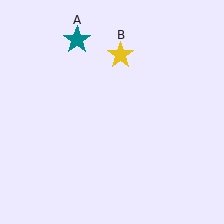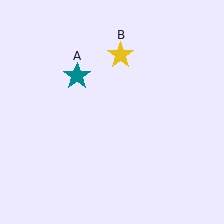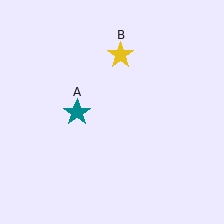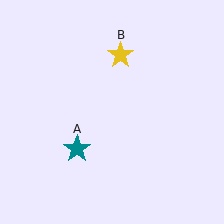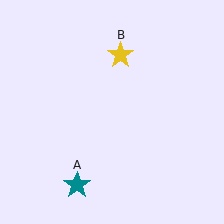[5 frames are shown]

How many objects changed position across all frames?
1 object changed position: teal star (object A).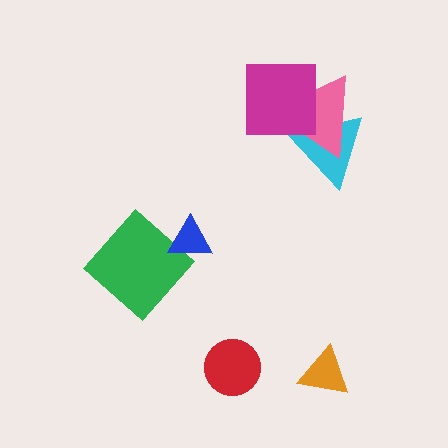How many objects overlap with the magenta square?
2 objects overlap with the magenta square.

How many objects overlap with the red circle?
0 objects overlap with the red circle.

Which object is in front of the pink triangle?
The magenta square is in front of the pink triangle.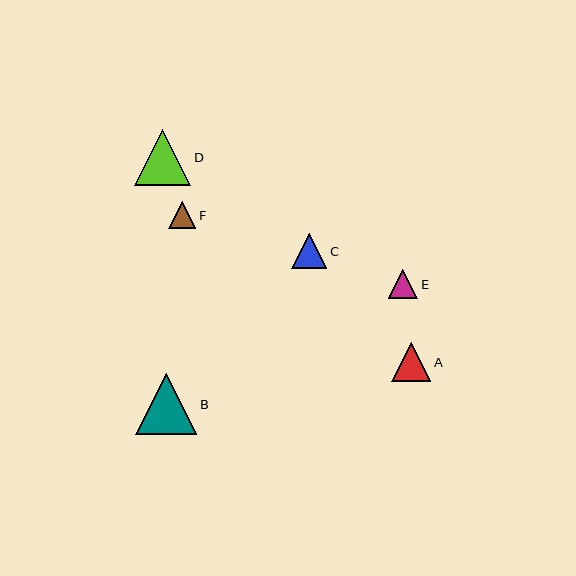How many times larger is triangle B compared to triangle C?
Triangle B is approximately 1.8 times the size of triangle C.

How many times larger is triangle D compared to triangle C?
Triangle D is approximately 1.6 times the size of triangle C.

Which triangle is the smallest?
Triangle F is the smallest with a size of approximately 27 pixels.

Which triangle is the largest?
Triangle B is the largest with a size of approximately 61 pixels.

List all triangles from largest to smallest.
From largest to smallest: B, D, A, C, E, F.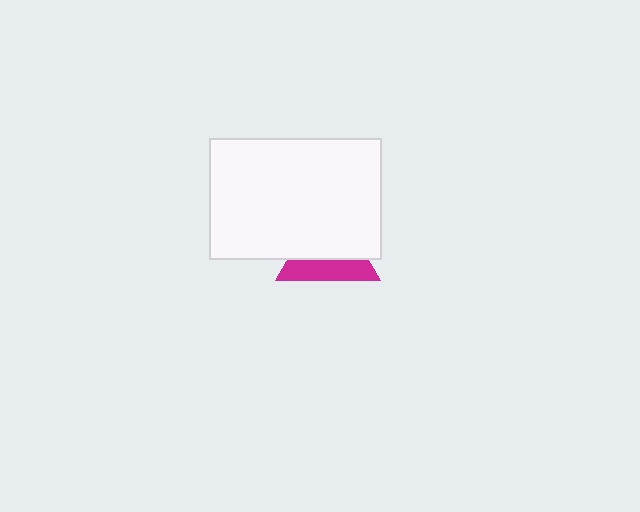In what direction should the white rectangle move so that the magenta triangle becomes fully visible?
The white rectangle should move up. That is the shortest direction to clear the overlap and leave the magenta triangle fully visible.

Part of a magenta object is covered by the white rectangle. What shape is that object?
It is a triangle.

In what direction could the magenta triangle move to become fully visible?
The magenta triangle could move down. That would shift it out from behind the white rectangle entirely.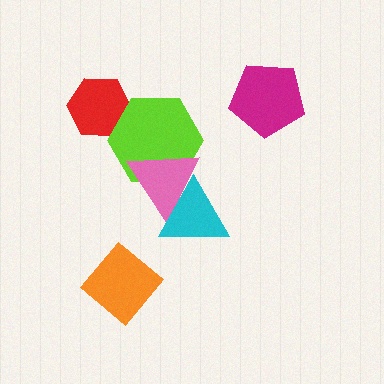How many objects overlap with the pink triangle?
2 objects overlap with the pink triangle.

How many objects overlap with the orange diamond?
0 objects overlap with the orange diamond.